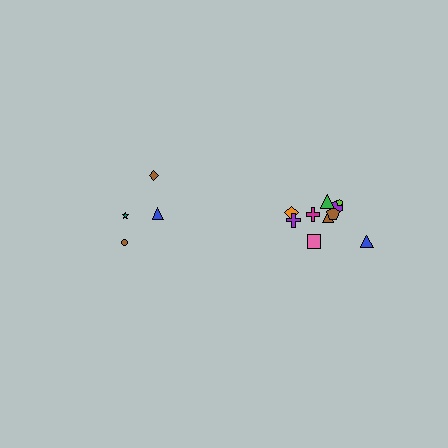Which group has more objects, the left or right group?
The right group.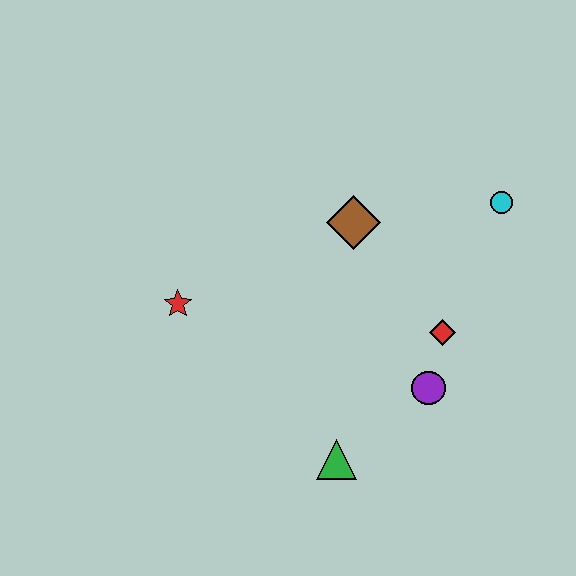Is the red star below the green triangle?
No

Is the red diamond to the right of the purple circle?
Yes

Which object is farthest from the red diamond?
The red star is farthest from the red diamond.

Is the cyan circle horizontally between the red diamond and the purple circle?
No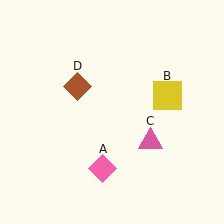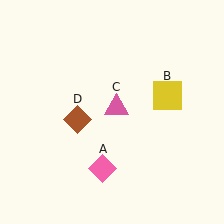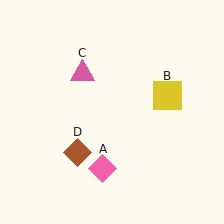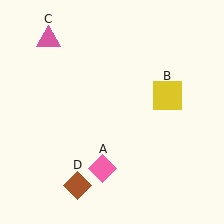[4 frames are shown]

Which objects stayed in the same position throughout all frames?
Pink diamond (object A) and yellow square (object B) remained stationary.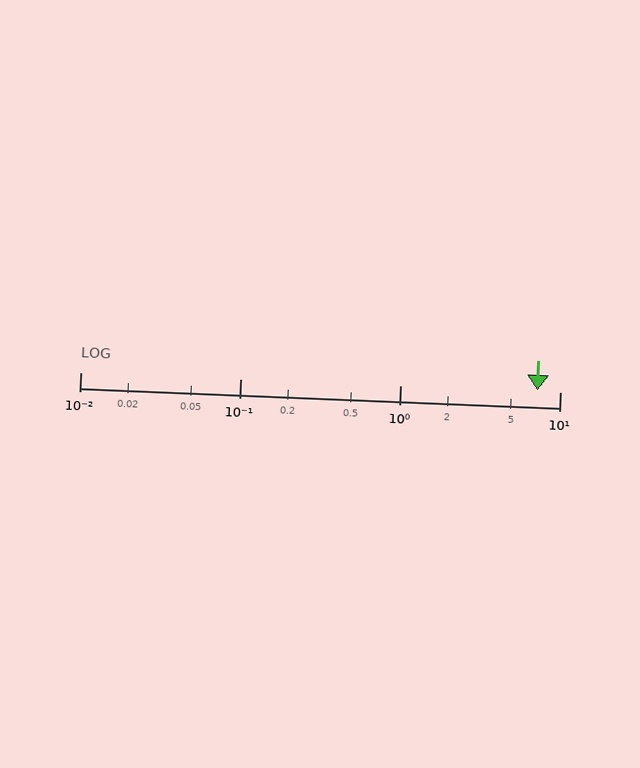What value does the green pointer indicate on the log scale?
The pointer indicates approximately 7.2.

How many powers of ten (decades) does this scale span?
The scale spans 3 decades, from 0.01 to 10.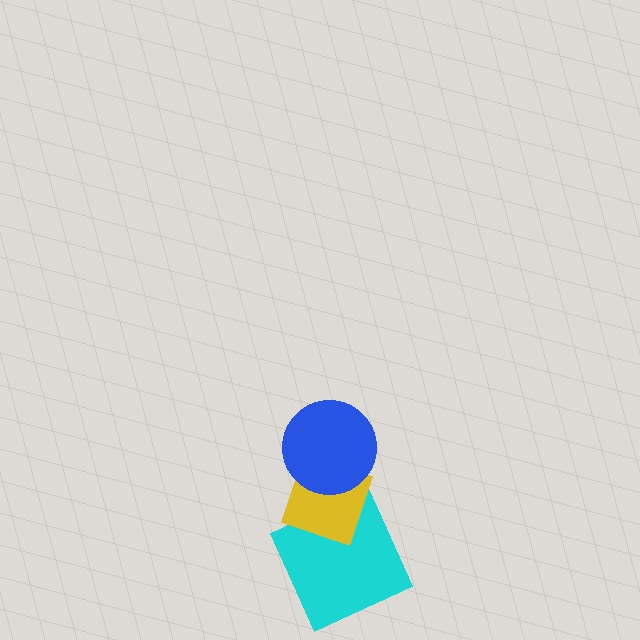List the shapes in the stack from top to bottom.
From top to bottom: the blue circle, the yellow diamond, the cyan square.